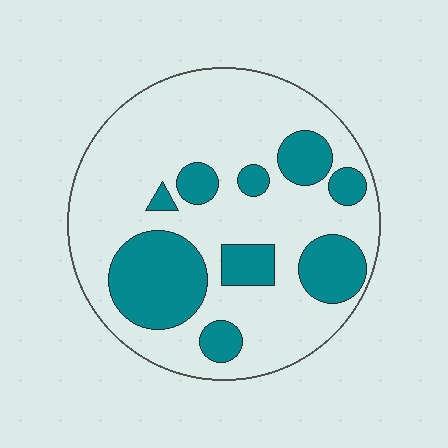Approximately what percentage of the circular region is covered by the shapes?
Approximately 30%.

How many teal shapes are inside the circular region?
9.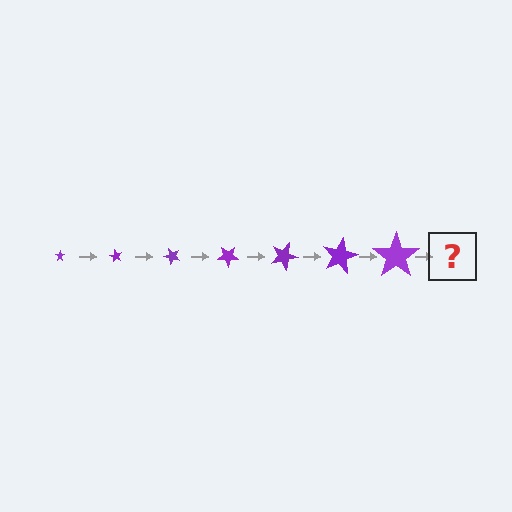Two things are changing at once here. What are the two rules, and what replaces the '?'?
The two rules are that the star grows larger each step and it rotates 60 degrees each step. The '?' should be a star, larger than the previous one and rotated 420 degrees from the start.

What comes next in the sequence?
The next element should be a star, larger than the previous one and rotated 420 degrees from the start.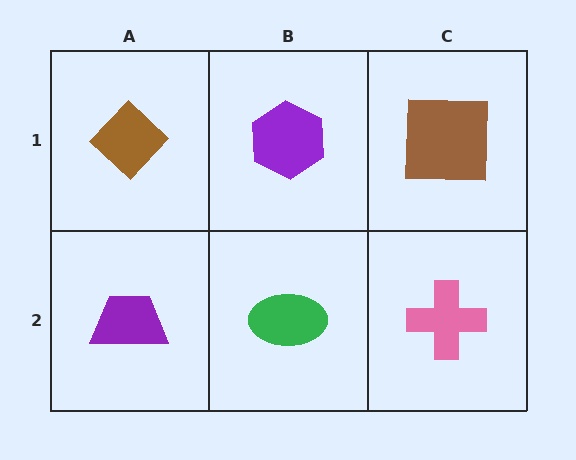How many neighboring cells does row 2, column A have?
2.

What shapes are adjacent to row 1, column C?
A pink cross (row 2, column C), a purple hexagon (row 1, column B).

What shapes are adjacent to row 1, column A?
A purple trapezoid (row 2, column A), a purple hexagon (row 1, column B).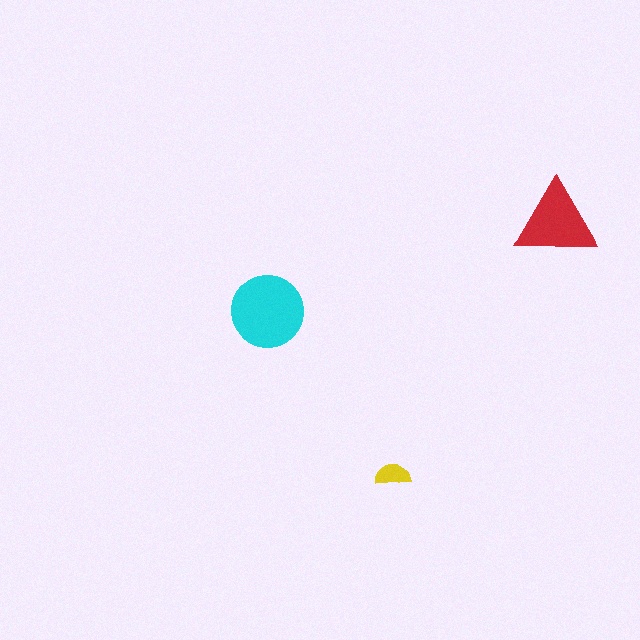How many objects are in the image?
There are 3 objects in the image.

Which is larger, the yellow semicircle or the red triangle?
The red triangle.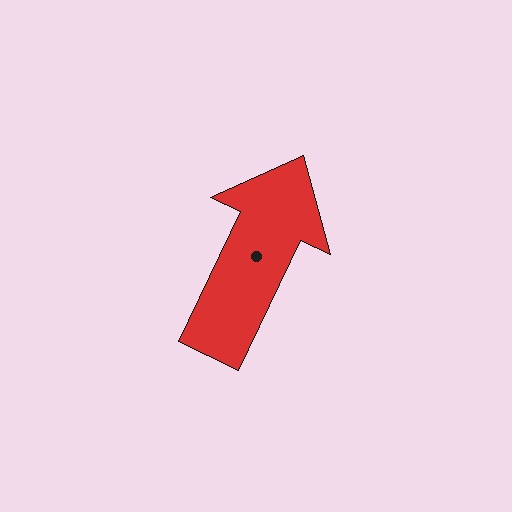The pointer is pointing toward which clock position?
Roughly 1 o'clock.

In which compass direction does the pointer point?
Northeast.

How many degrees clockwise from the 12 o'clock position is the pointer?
Approximately 25 degrees.